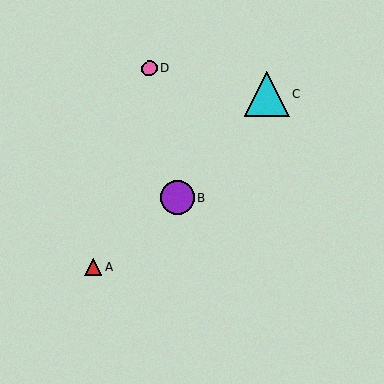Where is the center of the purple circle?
The center of the purple circle is at (177, 198).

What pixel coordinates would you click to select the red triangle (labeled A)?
Click at (93, 267) to select the red triangle A.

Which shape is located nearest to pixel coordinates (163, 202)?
The purple circle (labeled B) at (177, 198) is nearest to that location.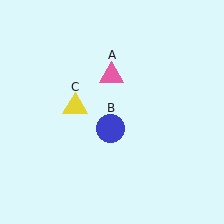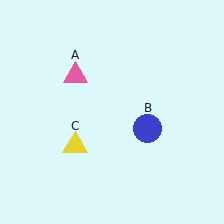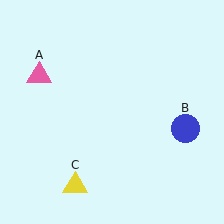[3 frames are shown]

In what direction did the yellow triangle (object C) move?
The yellow triangle (object C) moved down.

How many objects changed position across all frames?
3 objects changed position: pink triangle (object A), blue circle (object B), yellow triangle (object C).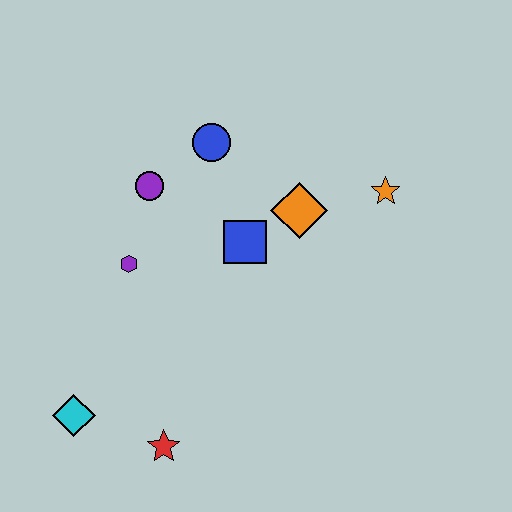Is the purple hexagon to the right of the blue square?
No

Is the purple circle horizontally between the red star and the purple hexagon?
Yes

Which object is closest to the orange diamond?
The blue square is closest to the orange diamond.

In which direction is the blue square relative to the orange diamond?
The blue square is to the left of the orange diamond.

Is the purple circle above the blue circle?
No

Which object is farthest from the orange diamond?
The cyan diamond is farthest from the orange diamond.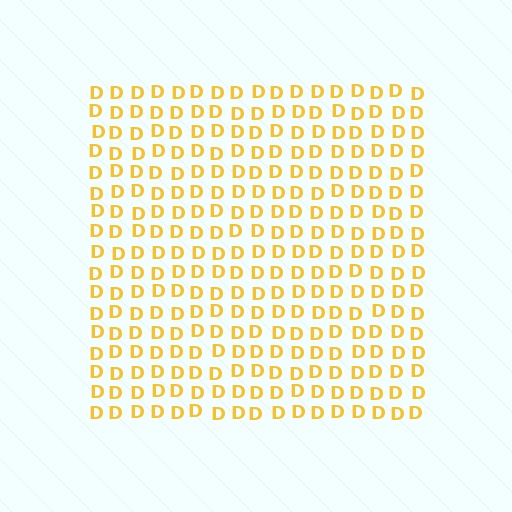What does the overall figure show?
The overall figure shows a square.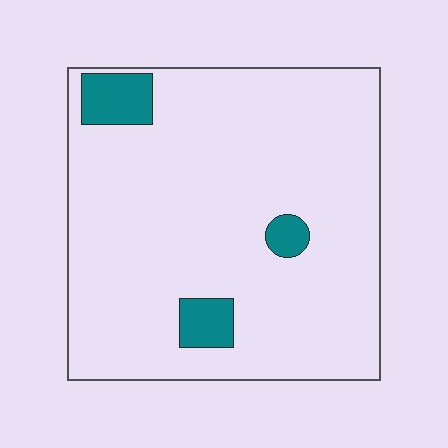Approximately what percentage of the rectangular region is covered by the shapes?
Approximately 10%.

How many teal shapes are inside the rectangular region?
3.